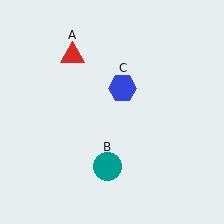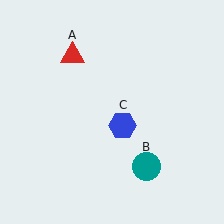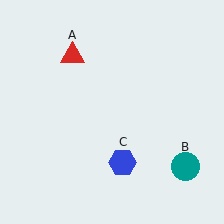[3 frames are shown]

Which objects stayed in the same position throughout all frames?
Red triangle (object A) remained stationary.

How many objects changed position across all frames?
2 objects changed position: teal circle (object B), blue hexagon (object C).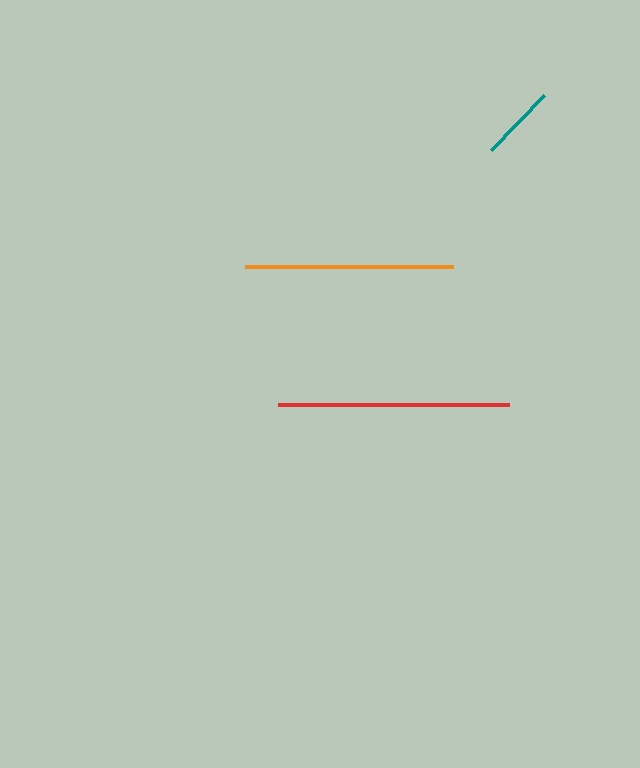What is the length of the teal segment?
The teal segment is approximately 76 pixels long.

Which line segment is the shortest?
The teal line is the shortest at approximately 76 pixels.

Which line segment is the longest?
The red line is the longest at approximately 231 pixels.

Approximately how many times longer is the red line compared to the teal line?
The red line is approximately 3.0 times the length of the teal line.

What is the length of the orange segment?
The orange segment is approximately 209 pixels long.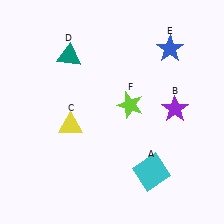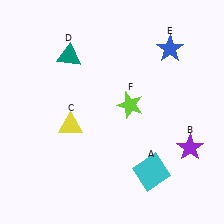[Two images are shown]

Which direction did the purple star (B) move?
The purple star (B) moved down.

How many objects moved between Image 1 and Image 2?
1 object moved between the two images.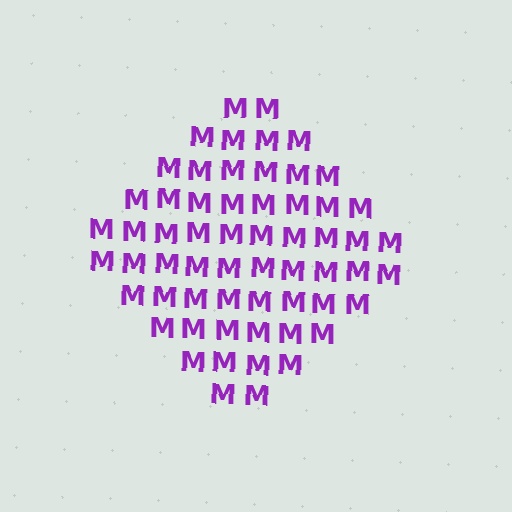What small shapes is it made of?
It is made of small letter M's.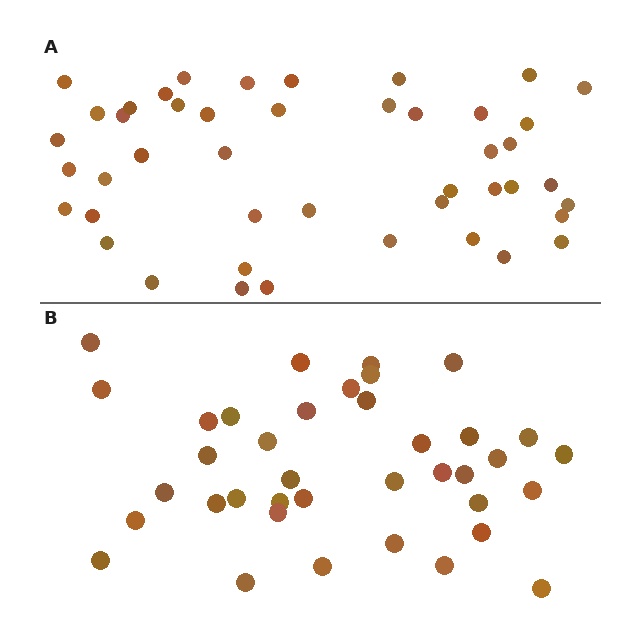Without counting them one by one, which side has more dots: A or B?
Region A (the top region) has more dots.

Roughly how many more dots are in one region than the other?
Region A has roughly 8 or so more dots than region B.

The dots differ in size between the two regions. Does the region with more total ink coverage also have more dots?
No. Region B has more total ink coverage because its dots are larger, but region A actually contains more individual dots. Total area can be misleading — the number of items is what matters here.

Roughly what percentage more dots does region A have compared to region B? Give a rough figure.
About 20% more.